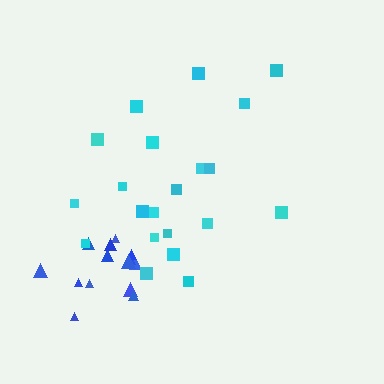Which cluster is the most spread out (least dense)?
Cyan.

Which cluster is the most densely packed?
Blue.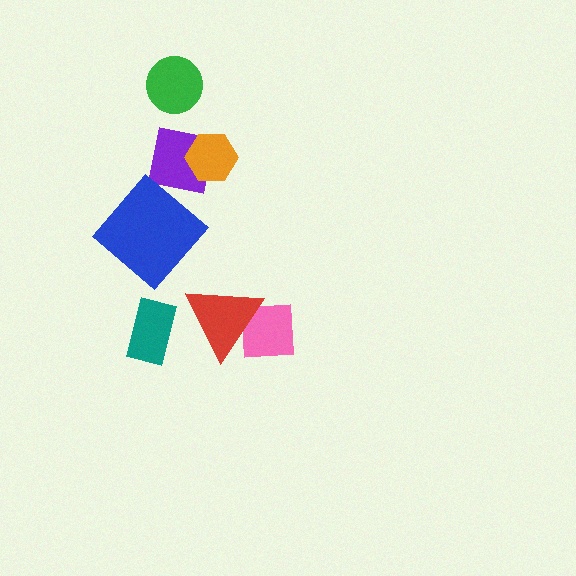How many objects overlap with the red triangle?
1 object overlaps with the red triangle.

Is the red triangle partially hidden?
No, no other shape covers it.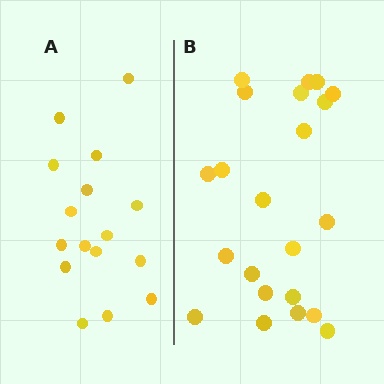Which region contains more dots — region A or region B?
Region B (the right region) has more dots.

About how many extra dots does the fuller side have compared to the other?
Region B has about 6 more dots than region A.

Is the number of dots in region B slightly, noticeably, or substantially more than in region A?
Region B has noticeably more, but not dramatically so. The ratio is roughly 1.4 to 1.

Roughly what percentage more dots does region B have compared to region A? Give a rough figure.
About 40% more.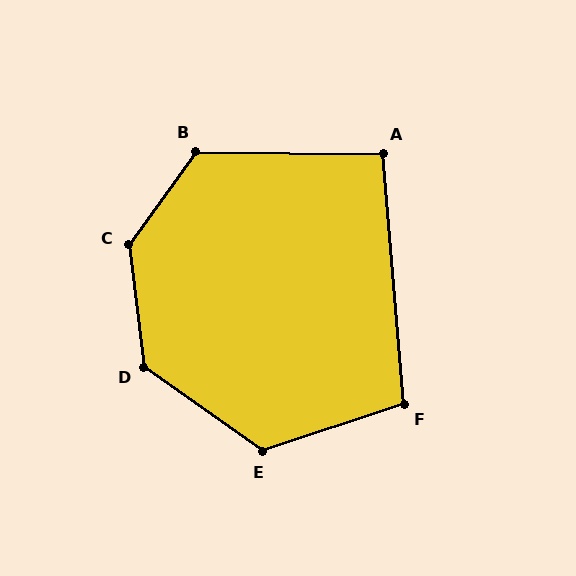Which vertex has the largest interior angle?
C, at approximately 138 degrees.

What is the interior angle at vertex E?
Approximately 127 degrees (obtuse).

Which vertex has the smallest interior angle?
A, at approximately 95 degrees.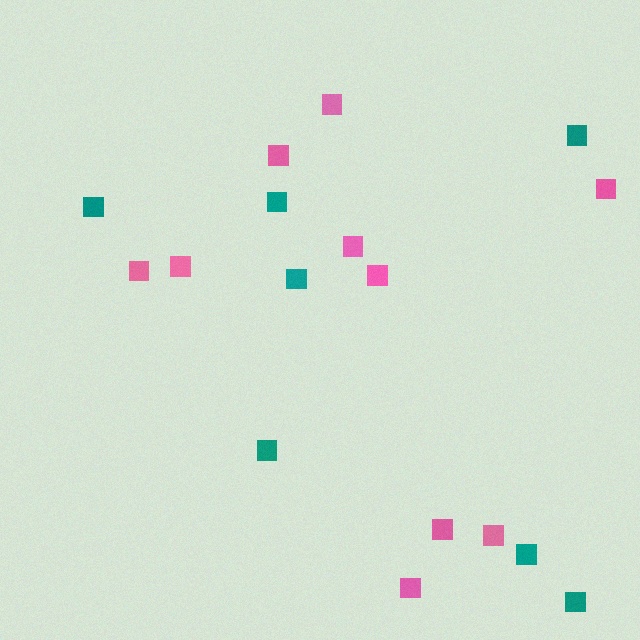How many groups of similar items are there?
There are 2 groups: one group of teal squares (7) and one group of pink squares (10).